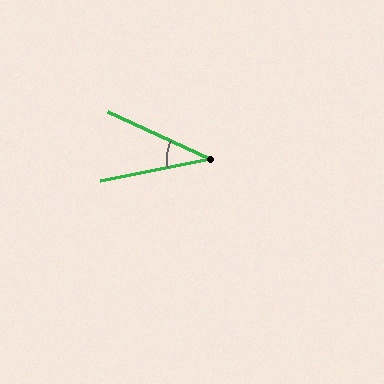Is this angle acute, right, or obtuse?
It is acute.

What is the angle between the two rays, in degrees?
Approximately 36 degrees.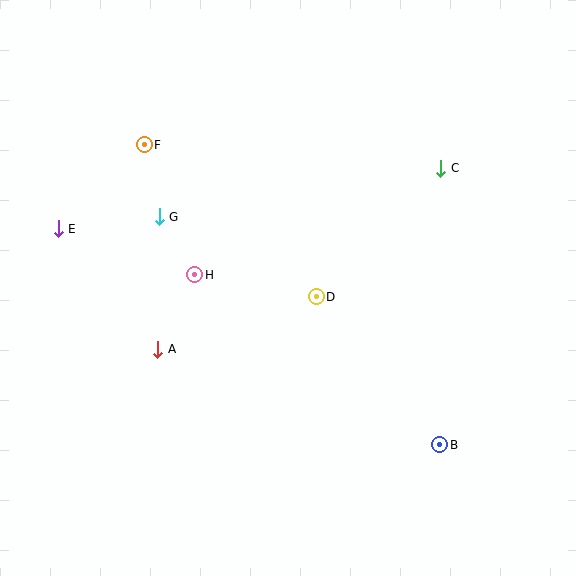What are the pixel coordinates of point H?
Point H is at (195, 275).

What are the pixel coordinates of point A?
Point A is at (158, 349).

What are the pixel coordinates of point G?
Point G is at (159, 217).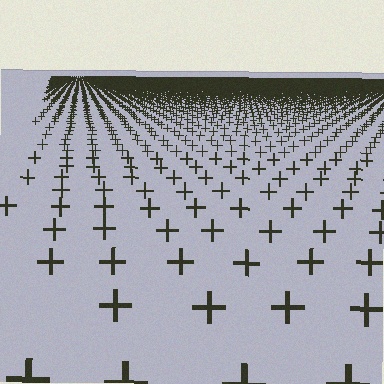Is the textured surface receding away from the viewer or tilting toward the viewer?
The surface is receding away from the viewer. Texture elements get smaller and denser toward the top.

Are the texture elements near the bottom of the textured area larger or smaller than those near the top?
Larger. Near the bottom, elements are closer to the viewer and appear at a bigger on-screen size.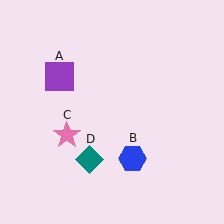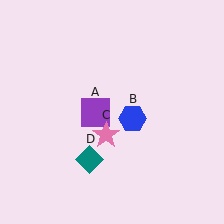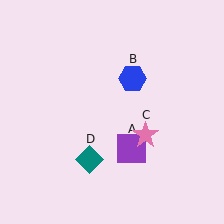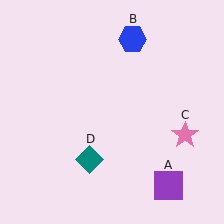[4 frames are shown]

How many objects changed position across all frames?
3 objects changed position: purple square (object A), blue hexagon (object B), pink star (object C).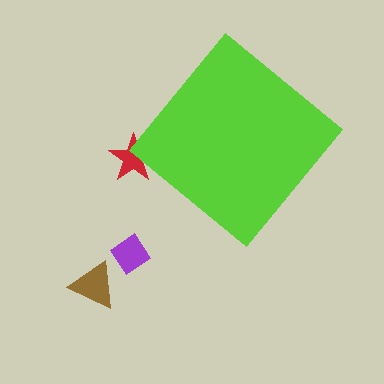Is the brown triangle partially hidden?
No, the brown triangle is fully visible.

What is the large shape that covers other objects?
A lime diamond.